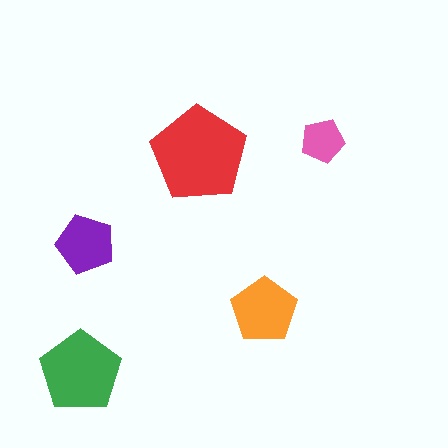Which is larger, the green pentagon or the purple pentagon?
The green one.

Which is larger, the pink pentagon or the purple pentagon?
The purple one.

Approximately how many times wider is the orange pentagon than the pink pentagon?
About 1.5 times wider.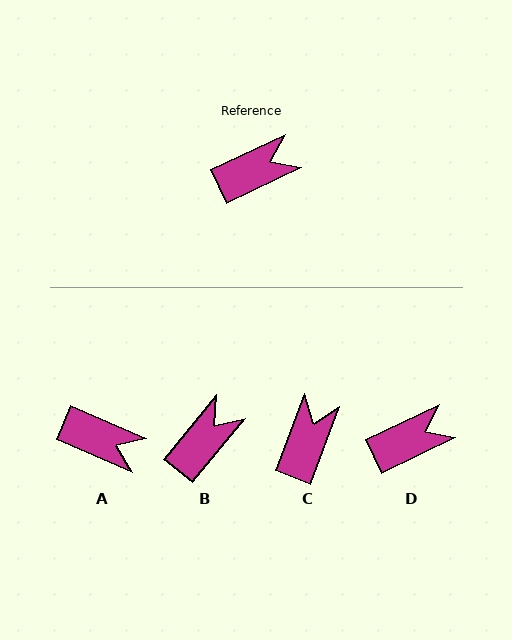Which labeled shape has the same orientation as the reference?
D.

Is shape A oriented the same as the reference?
No, it is off by about 49 degrees.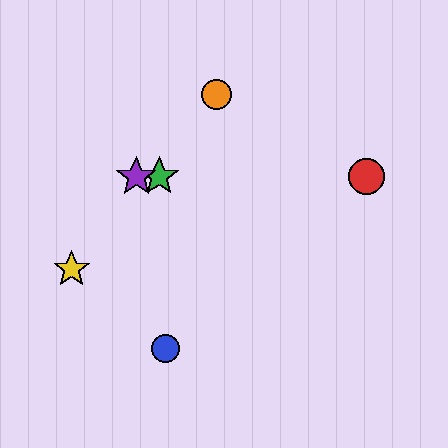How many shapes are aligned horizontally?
3 shapes (the red circle, the green star, the purple star) are aligned horizontally.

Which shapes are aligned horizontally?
The red circle, the green star, the purple star are aligned horizontally.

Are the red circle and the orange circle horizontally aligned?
No, the red circle is at y≈177 and the orange circle is at y≈95.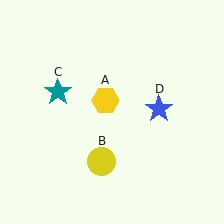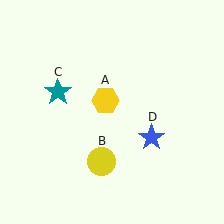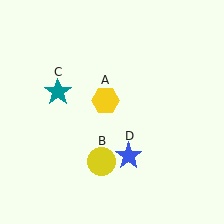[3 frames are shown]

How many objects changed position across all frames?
1 object changed position: blue star (object D).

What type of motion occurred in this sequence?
The blue star (object D) rotated clockwise around the center of the scene.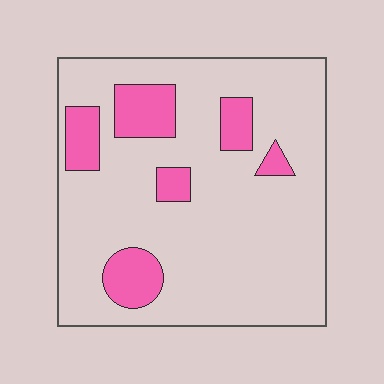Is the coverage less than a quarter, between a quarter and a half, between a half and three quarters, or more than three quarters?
Less than a quarter.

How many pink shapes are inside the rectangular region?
6.